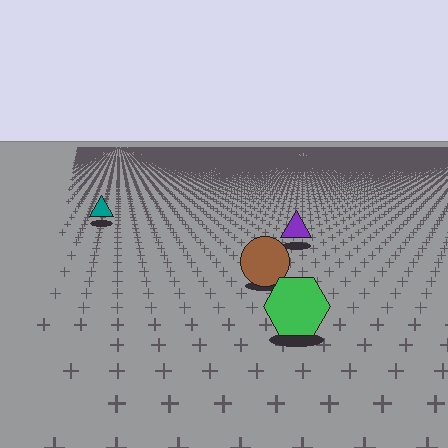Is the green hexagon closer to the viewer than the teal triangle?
Yes. The green hexagon is closer — you can tell from the texture gradient: the ground texture is coarser near it.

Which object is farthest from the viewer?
The teal triangle is farthest from the viewer. It appears smaller and the ground texture around it is denser.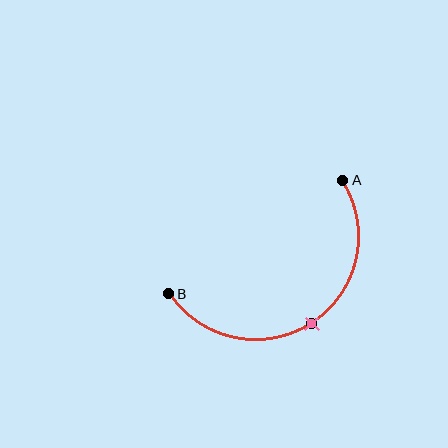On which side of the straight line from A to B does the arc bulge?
The arc bulges below the straight line connecting A and B.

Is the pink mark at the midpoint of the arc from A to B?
Yes. The pink mark lies on the arc at equal arc-length from both A and B — it is the arc midpoint.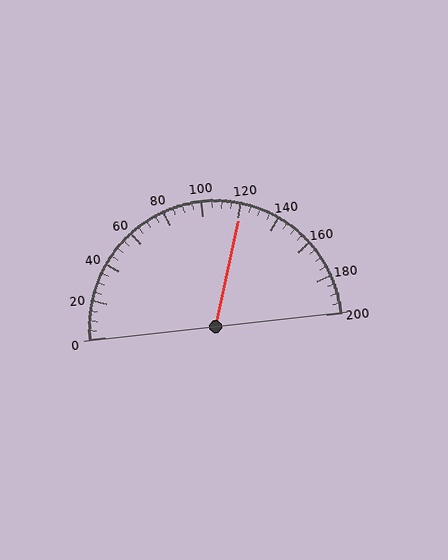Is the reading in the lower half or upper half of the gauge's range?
The reading is in the upper half of the range (0 to 200).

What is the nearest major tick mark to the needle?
The nearest major tick mark is 120.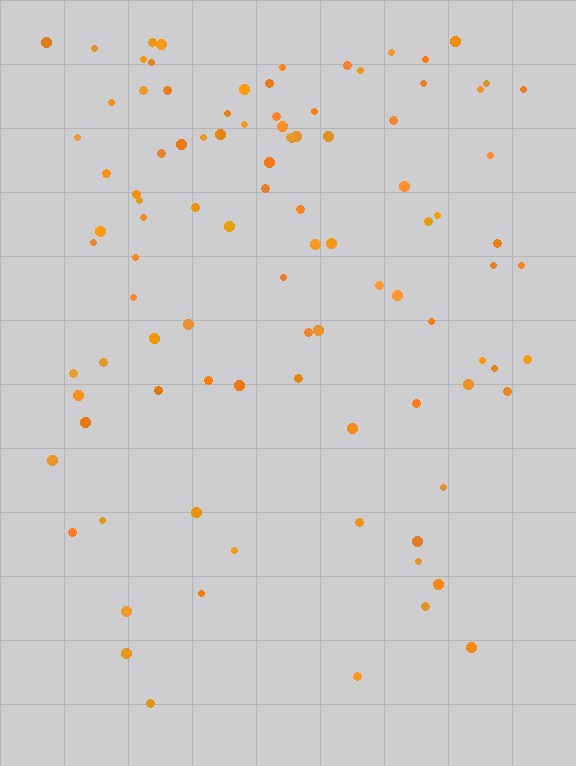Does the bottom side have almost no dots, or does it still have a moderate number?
Still a moderate number, just noticeably fewer than the top.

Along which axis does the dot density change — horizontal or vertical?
Vertical.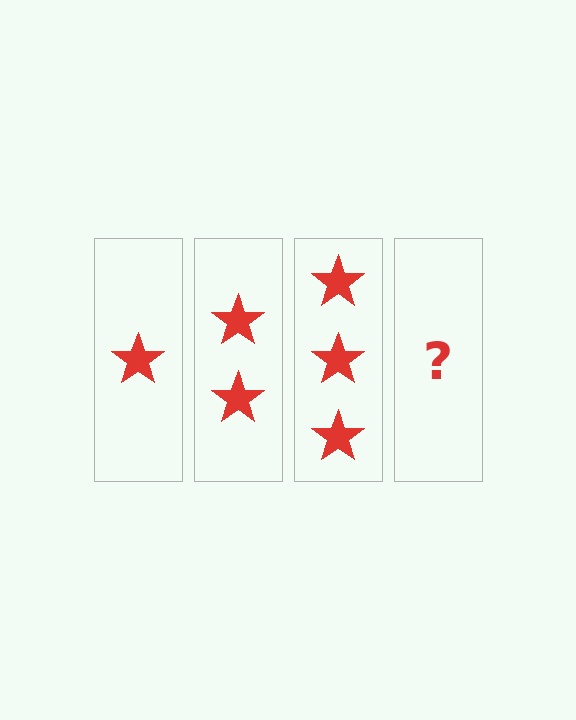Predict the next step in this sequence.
The next step is 4 stars.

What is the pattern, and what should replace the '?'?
The pattern is that each step adds one more star. The '?' should be 4 stars.